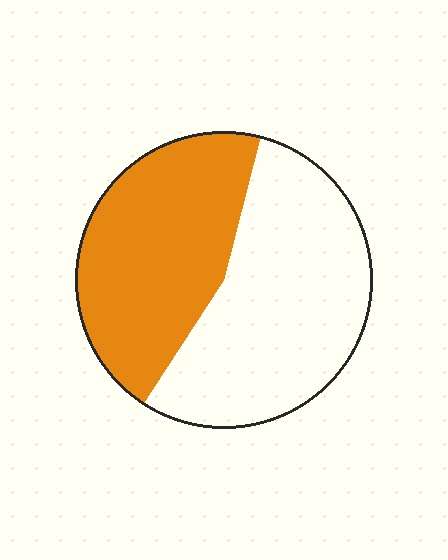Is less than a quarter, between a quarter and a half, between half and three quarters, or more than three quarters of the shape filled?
Between a quarter and a half.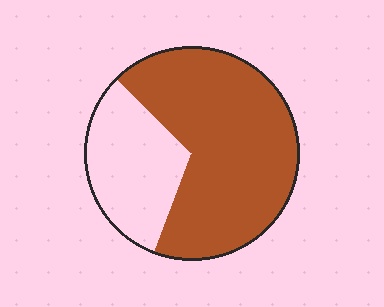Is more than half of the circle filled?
Yes.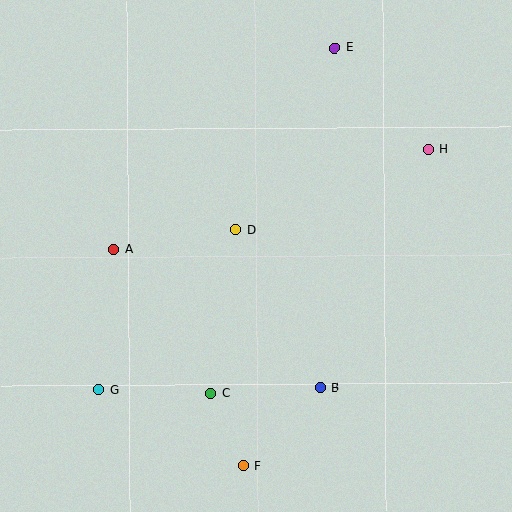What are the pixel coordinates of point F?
Point F is at (243, 466).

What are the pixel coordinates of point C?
Point C is at (211, 394).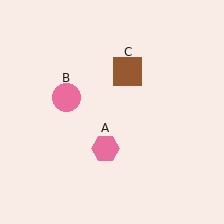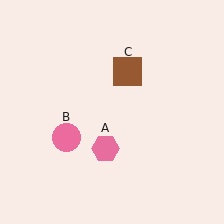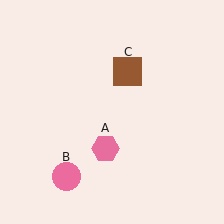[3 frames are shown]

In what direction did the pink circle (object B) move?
The pink circle (object B) moved down.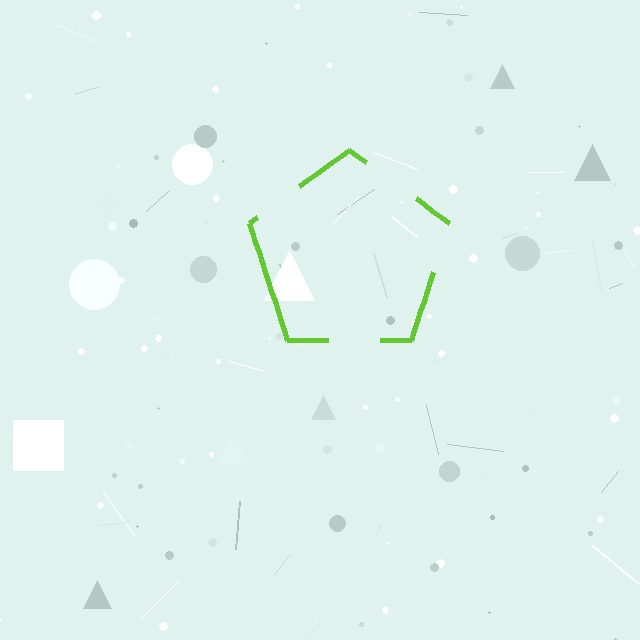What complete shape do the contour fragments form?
The contour fragments form a pentagon.